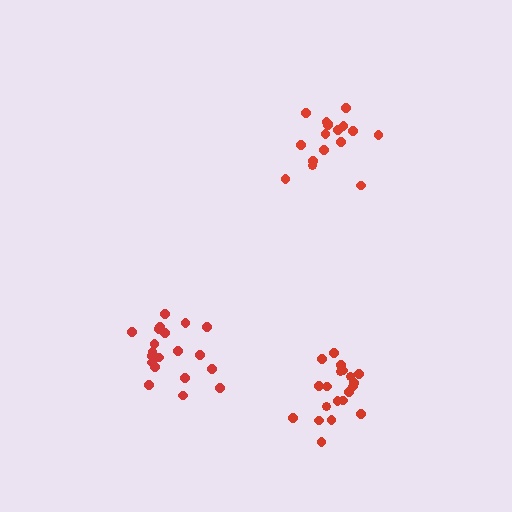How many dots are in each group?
Group 1: 20 dots, Group 2: 17 dots, Group 3: 20 dots (57 total).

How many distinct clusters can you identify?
There are 3 distinct clusters.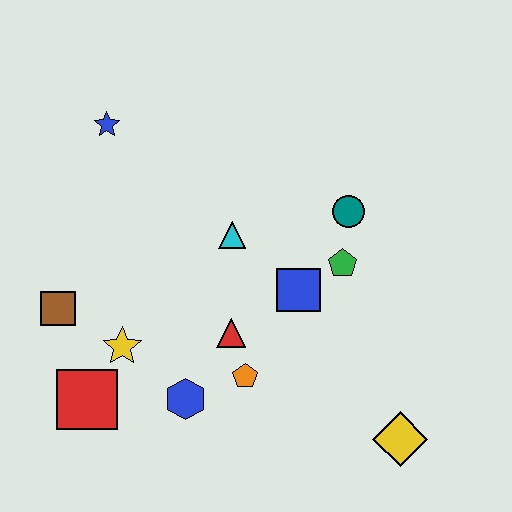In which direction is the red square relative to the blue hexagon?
The red square is to the left of the blue hexagon.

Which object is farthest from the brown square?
The yellow diamond is farthest from the brown square.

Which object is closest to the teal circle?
The green pentagon is closest to the teal circle.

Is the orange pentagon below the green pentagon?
Yes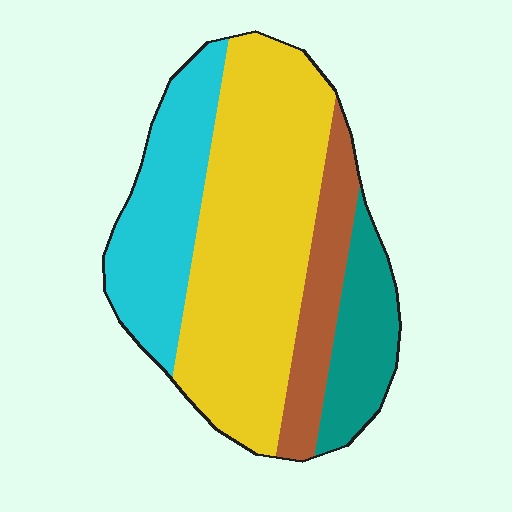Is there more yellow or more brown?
Yellow.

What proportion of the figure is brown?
Brown takes up less than a sixth of the figure.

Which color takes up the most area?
Yellow, at roughly 50%.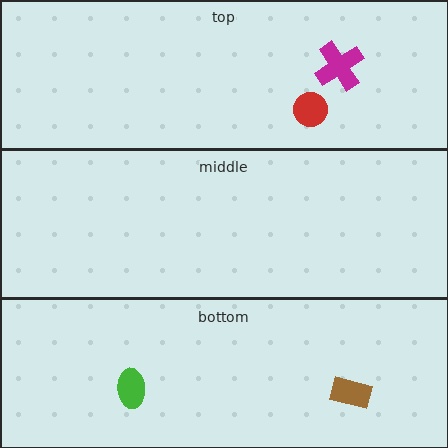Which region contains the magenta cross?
The top region.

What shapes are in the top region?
The red circle, the magenta cross.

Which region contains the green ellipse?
The bottom region.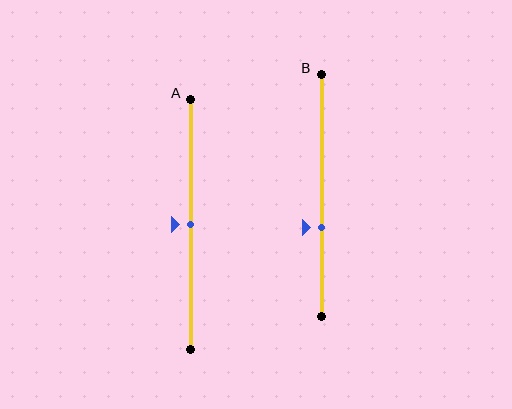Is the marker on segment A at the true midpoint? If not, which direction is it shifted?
Yes, the marker on segment A is at the true midpoint.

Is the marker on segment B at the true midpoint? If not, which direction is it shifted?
No, the marker on segment B is shifted downward by about 13% of the segment length.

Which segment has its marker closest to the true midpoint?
Segment A has its marker closest to the true midpoint.